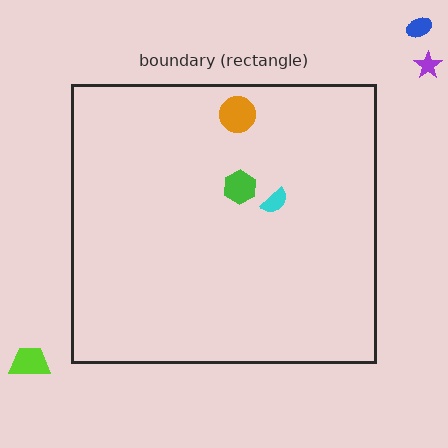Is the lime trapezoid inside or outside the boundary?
Outside.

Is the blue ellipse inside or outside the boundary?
Outside.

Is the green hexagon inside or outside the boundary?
Inside.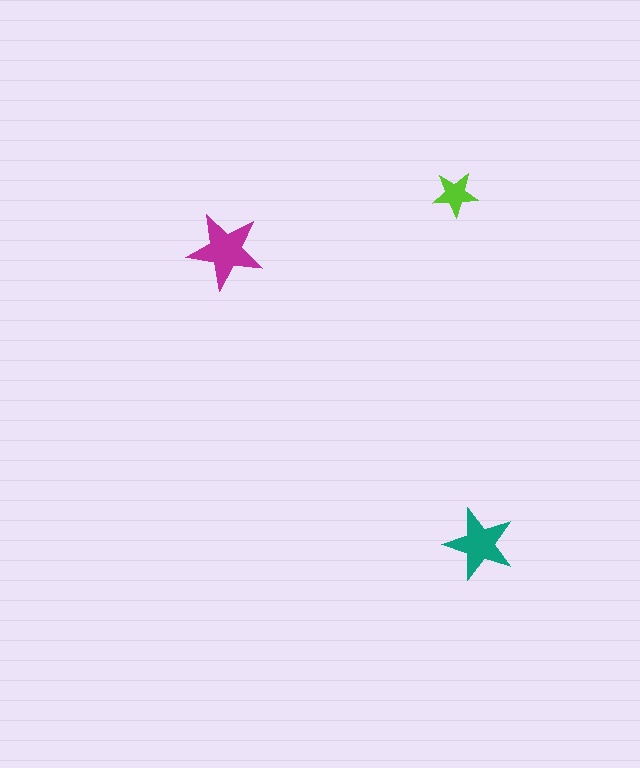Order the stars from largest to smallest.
the magenta one, the teal one, the lime one.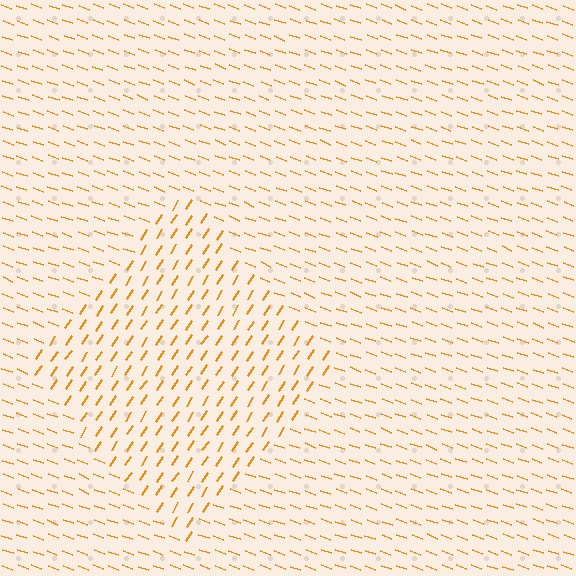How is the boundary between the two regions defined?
The boundary is defined purely by a change in line orientation (approximately 77 degrees difference). All lines are the same color and thickness.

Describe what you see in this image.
The image is filled with small orange line segments. A diamond region in the image has lines oriented differently from the surrounding lines, creating a visible texture boundary.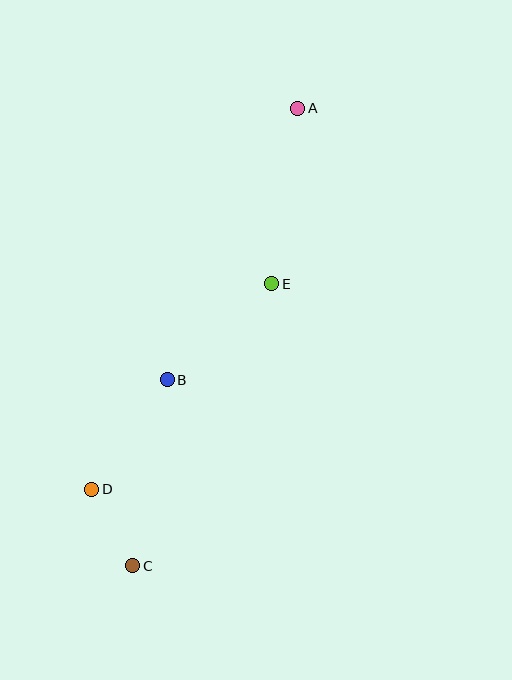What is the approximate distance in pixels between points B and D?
The distance between B and D is approximately 133 pixels.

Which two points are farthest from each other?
Points A and C are farthest from each other.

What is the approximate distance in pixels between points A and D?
The distance between A and D is approximately 433 pixels.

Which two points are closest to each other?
Points C and D are closest to each other.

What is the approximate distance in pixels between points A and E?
The distance between A and E is approximately 177 pixels.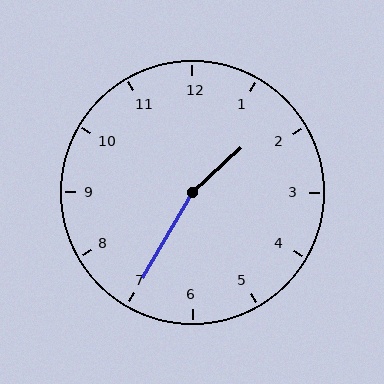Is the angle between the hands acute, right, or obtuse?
It is obtuse.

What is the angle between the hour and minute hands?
Approximately 162 degrees.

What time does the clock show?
1:35.